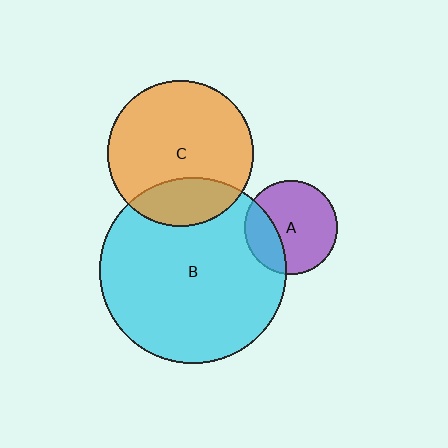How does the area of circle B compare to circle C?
Approximately 1.6 times.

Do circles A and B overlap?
Yes.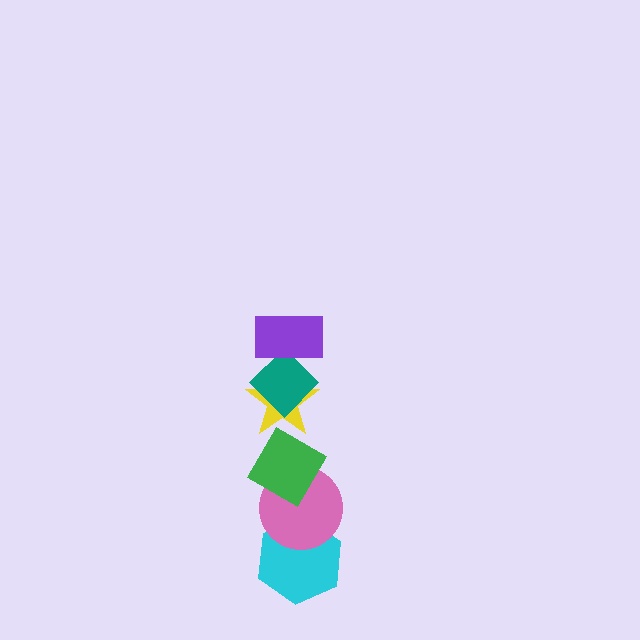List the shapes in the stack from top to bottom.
From top to bottom: the purple rectangle, the teal diamond, the yellow star, the green diamond, the pink circle, the cyan hexagon.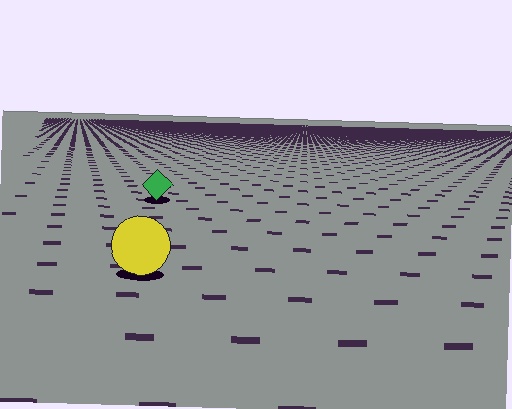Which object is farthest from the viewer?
The green diamond is farthest from the viewer. It appears smaller and the ground texture around it is denser.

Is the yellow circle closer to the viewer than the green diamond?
Yes. The yellow circle is closer — you can tell from the texture gradient: the ground texture is coarser near it.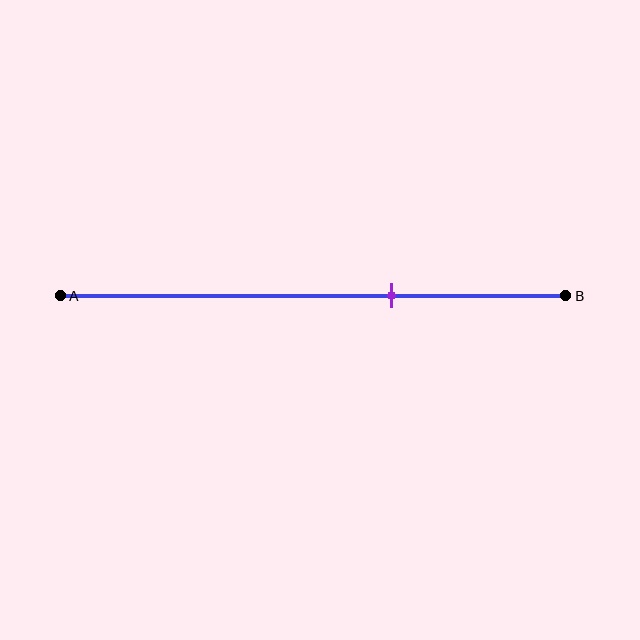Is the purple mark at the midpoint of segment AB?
No, the mark is at about 65% from A, not at the 50% midpoint.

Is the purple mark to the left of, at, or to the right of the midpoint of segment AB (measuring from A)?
The purple mark is to the right of the midpoint of segment AB.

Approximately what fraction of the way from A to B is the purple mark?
The purple mark is approximately 65% of the way from A to B.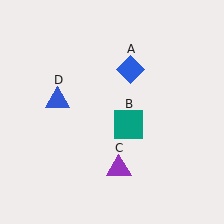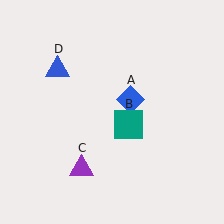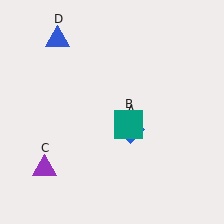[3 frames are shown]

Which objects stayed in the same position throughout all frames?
Teal square (object B) remained stationary.